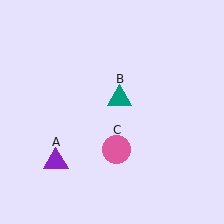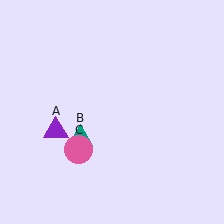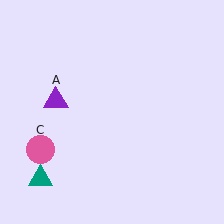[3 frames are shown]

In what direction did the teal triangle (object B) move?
The teal triangle (object B) moved down and to the left.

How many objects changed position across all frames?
3 objects changed position: purple triangle (object A), teal triangle (object B), pink circle (object C).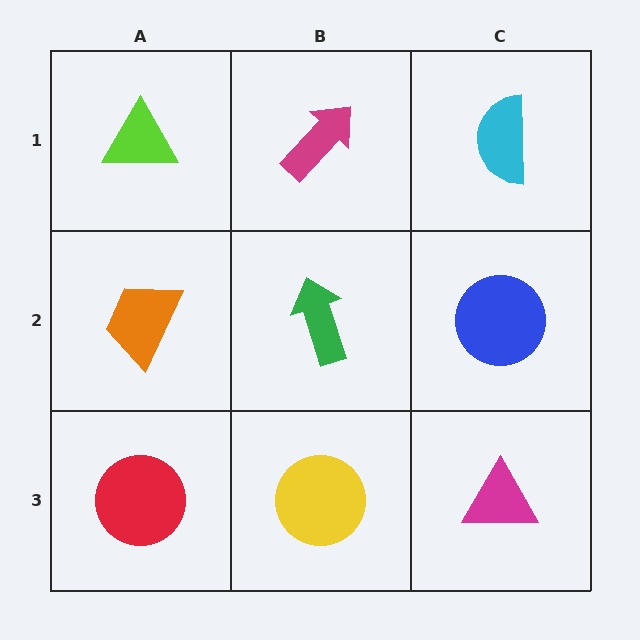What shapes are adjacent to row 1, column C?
A blue circle (row 2, column C), a magenta arrow (row 1, column B).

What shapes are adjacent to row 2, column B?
A magenta arrow (row 1, column B), a yellow circle (row 3, column B), an orange trapezoid (row 2, column A), a blue circle (row 2, column C).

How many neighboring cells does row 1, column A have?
2.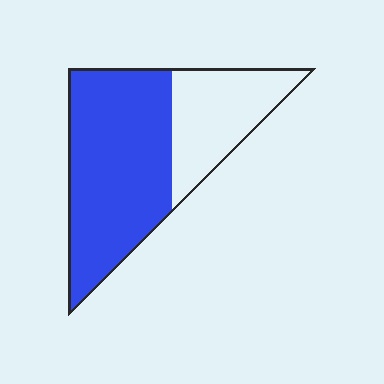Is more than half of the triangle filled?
Yes.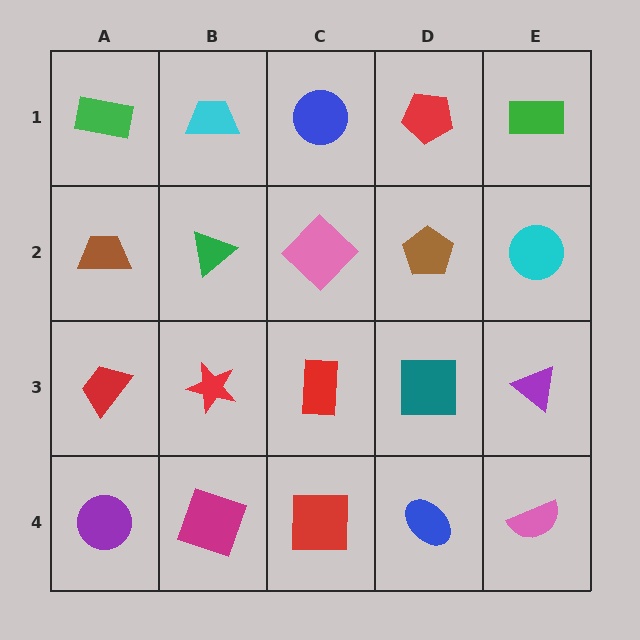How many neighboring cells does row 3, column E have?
3.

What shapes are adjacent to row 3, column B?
A green triangle (row 2, column B), a magenta square (row 4, column B), a red trapezoid (row 3, column A), a red rectangle (row 3, column C).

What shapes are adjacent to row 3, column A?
A brown trapezoid (row 2, column A), a purple circle (row 4, column A), a red star (row 3, column B).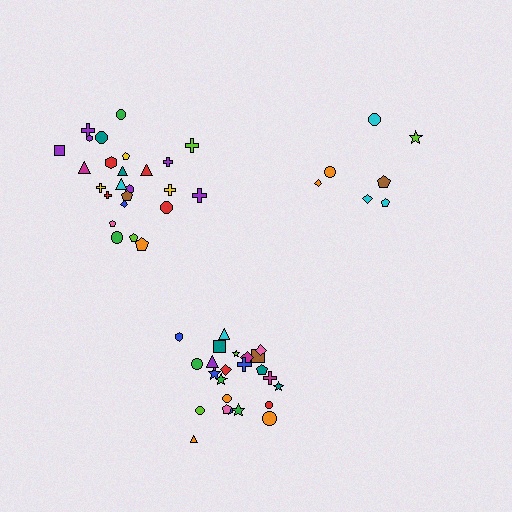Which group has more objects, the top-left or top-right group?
The top-left group.